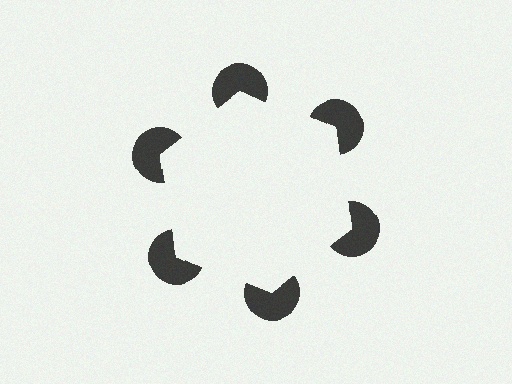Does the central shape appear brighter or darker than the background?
It typically appears slightly brighter than the background, even though no actual brightness change is drawn.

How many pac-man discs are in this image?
There are 6 — one at each vertex of the illusory hexagon.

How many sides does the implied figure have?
6 sides.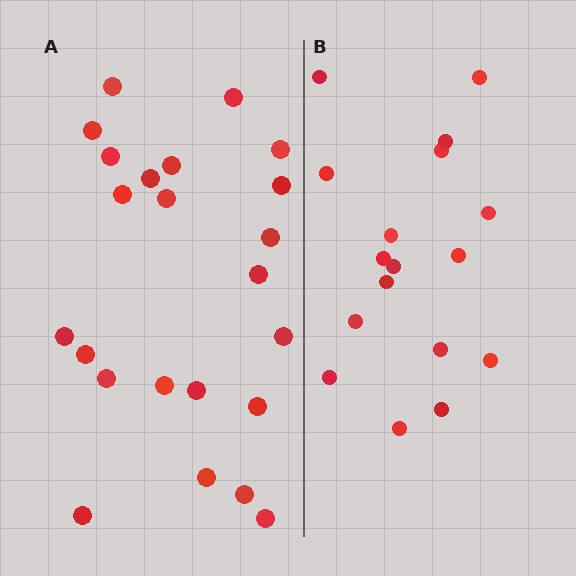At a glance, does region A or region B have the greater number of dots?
Region A (the left region) has more dots.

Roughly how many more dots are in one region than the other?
Region A has about 6 more dots than region B.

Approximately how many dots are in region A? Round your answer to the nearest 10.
About 20 dots. (The exact count is 23, which rounds to 20.)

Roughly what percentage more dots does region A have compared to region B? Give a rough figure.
About 35% more.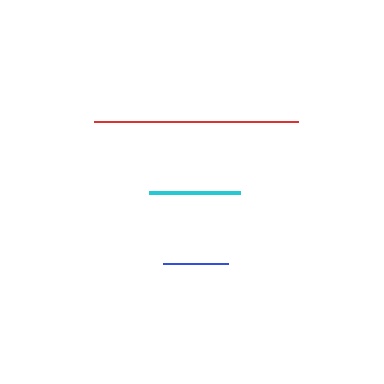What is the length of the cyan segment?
The cyan segment is approximately 91 pixels long.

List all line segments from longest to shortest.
From longest to shortest: red, cyan, blue.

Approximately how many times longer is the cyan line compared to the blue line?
The cyan line is approximately 1.4 times the length of the blue line.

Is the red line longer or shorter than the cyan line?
The red line is longer than the cyan line.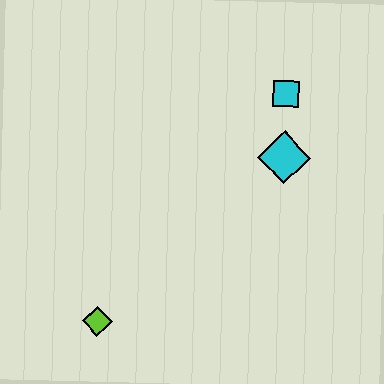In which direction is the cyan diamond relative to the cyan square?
The cyan diamond is below the cyan square.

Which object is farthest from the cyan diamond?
The lime diamond is farthest from the cyan diamond.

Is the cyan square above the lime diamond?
Yes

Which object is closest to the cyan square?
The cyan diamond is closest to the cyan square.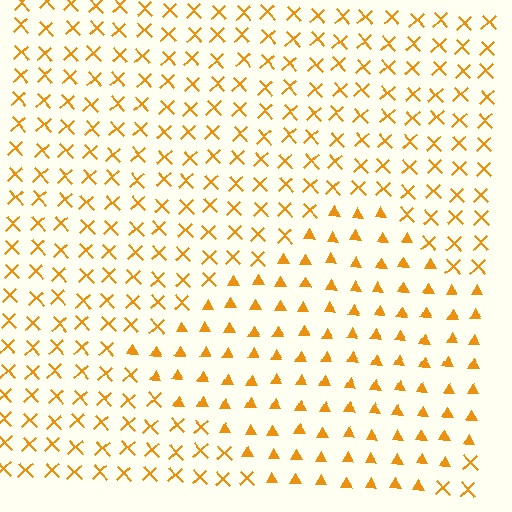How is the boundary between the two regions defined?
The boundary is defined by a change in element shape: triangles inside vs. X marks outside. All elements share the same color and spacing.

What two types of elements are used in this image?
The image uses triangles inside the diamond region and X marks outside it.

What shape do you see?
I see a diamond.